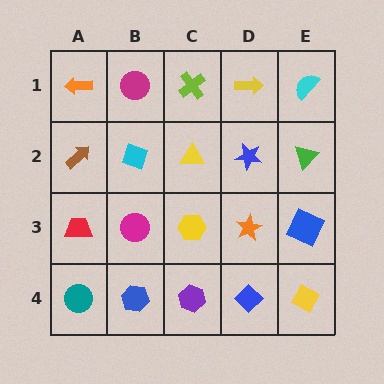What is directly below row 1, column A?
A brown arrow.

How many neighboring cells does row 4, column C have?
3.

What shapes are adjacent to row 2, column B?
A magenta circle (row 1, column B), a magenta circle (row 3, column B), a brown arrow (row 2, column A), a yellow triangle (row 2, column C).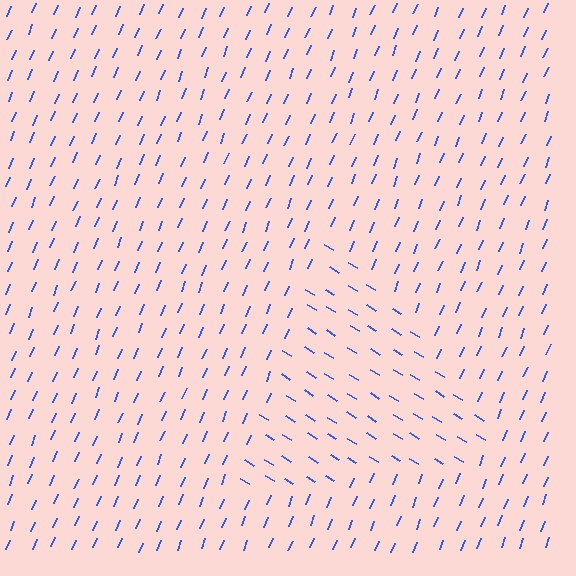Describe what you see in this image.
The image is filled with small blue line segments. A triangle region in the image has lines oriented differently from the surrounding lines, creating a visible texture boundary.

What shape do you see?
I see a triangle.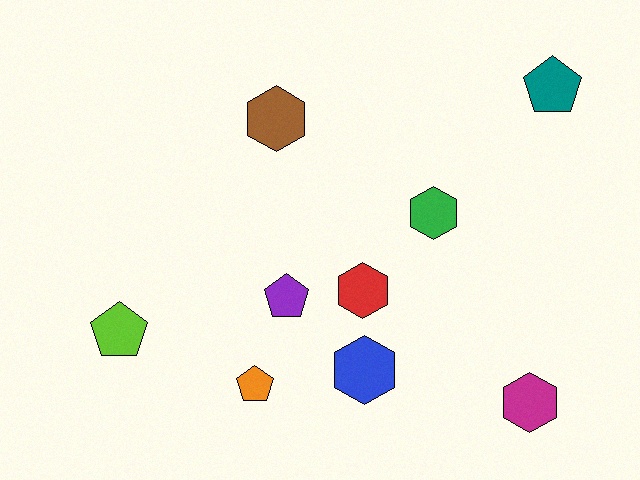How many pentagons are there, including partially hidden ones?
There are 4 pentagons.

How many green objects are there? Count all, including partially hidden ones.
There is 1 green object.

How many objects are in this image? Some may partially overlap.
There are 9 objects.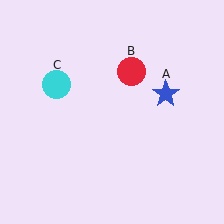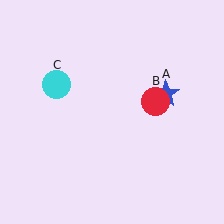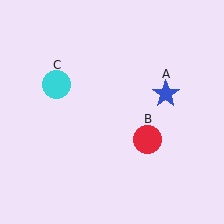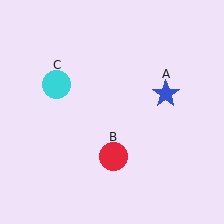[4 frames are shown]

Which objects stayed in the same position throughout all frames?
Blue star (object A) and cyan circle (object C) remained stationary.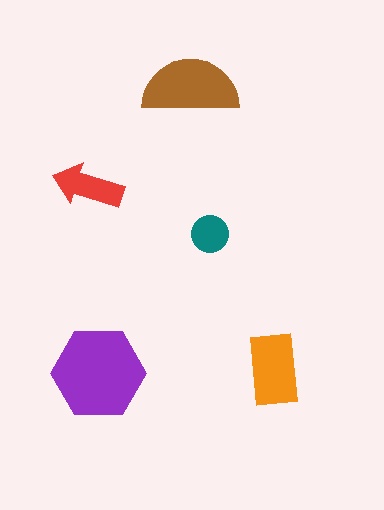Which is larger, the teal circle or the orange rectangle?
The orange rectangle.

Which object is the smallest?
The teal circle.